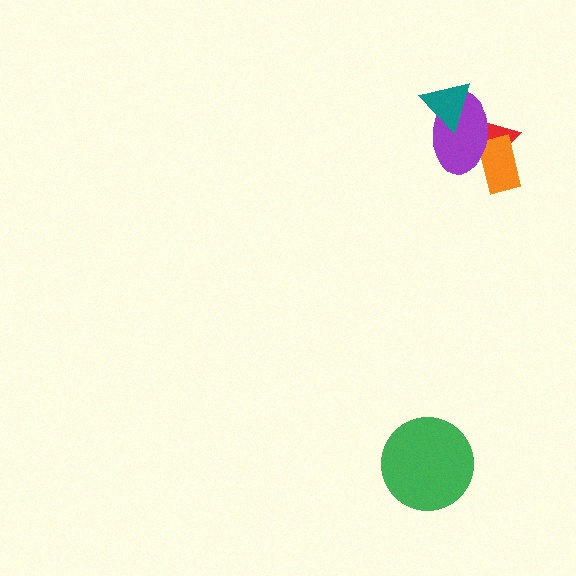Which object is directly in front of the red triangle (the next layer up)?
The orange rectangle is directly in front of the red triangle.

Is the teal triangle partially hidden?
No, no other shape covers it.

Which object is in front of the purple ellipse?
The teal triangle is in front of the purple ellipse.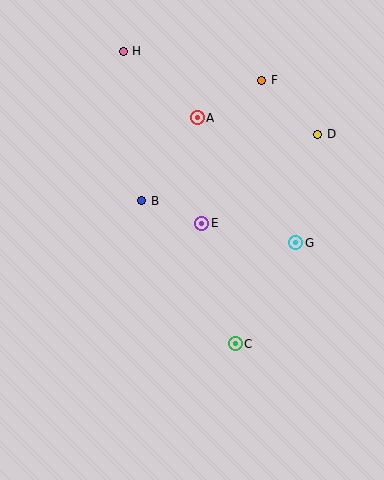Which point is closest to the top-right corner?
Point F is closest to the top-right corner.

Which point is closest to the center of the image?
Point E at (202, 223) is closest to the center.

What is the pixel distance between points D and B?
The distance between D and B is 188 pixels.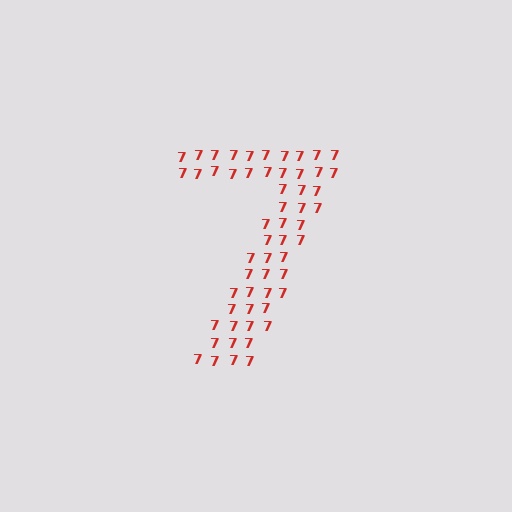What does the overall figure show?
The overall figure shows the digit 7.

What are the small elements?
The small elements are digit 7's.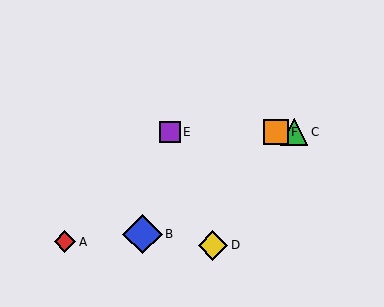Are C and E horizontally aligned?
Yes, both are at y≈132.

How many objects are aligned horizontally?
3 objects (C, E, F) are aligned horizontally.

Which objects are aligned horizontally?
Objects C, E, F are aligned horizontally.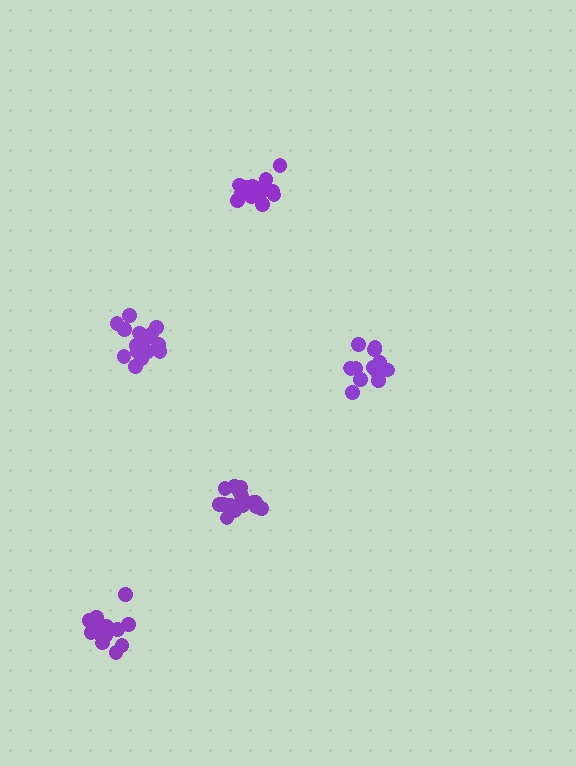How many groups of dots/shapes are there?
There are 5 groups.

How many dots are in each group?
Group 1: 16 dots, Group 2: 14 dots, Group 3: 16 dots, Group 4: 16 dots, Group 5: 14 dots (76 total).